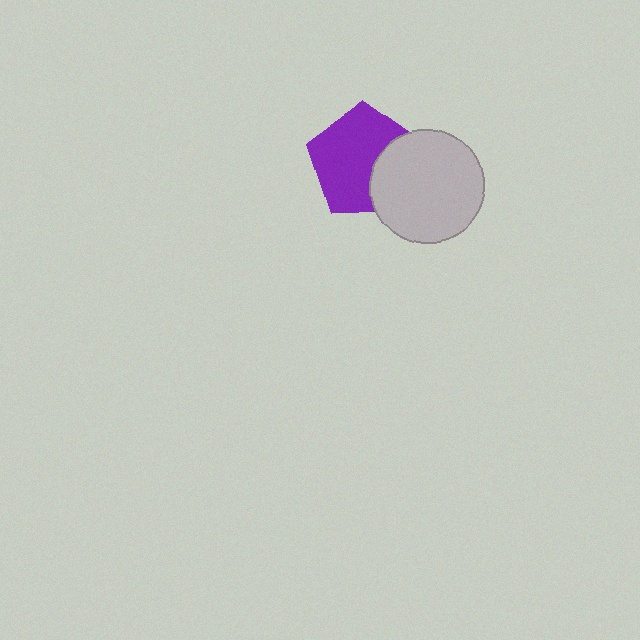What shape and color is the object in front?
The object in front is a light gray circle.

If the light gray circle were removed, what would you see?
You would see the complete purple pentagon.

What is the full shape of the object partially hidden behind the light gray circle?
The partially hidden object is a purple pentagon.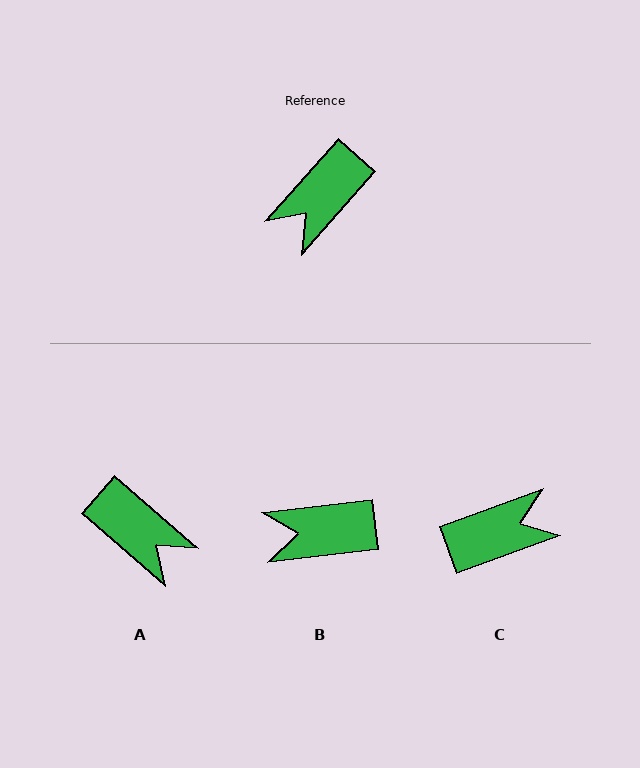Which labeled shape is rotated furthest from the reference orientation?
C, about 152 degrees away.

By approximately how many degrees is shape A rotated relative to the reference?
Approximately 91 degrees counter-clockwise.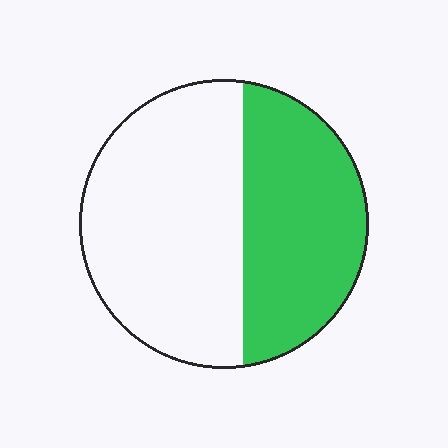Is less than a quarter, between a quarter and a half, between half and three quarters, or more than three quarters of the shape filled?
Between a quarter and a half.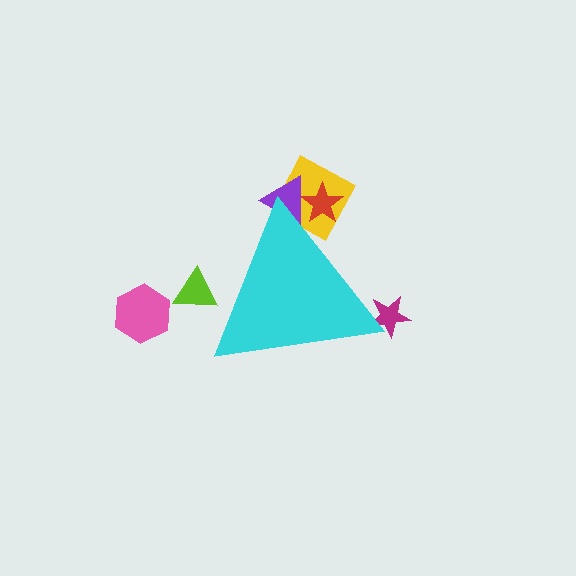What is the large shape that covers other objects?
A cyan triangle.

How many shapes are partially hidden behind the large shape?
5 shapes are partially hidden.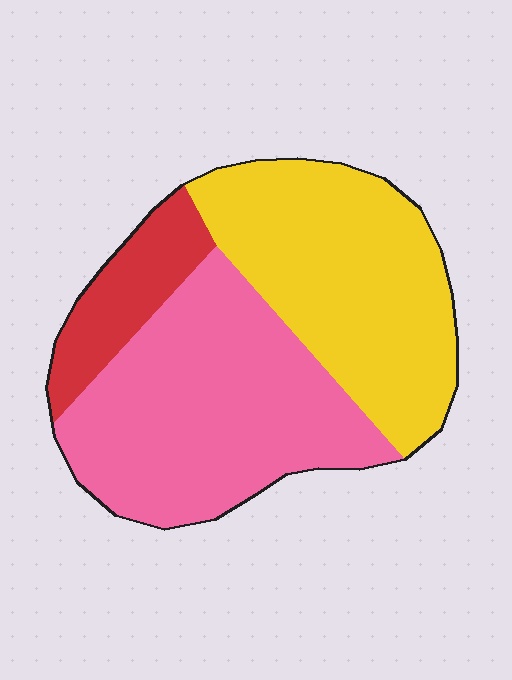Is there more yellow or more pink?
Pink.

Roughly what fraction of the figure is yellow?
Yellow covers 41% of the figure.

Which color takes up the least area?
Red, at roughly 15%.